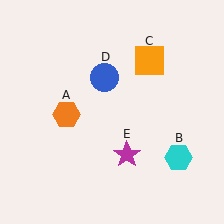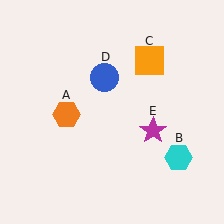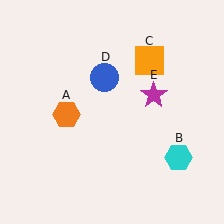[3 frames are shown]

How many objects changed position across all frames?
1 object changed position: magenta star (object E).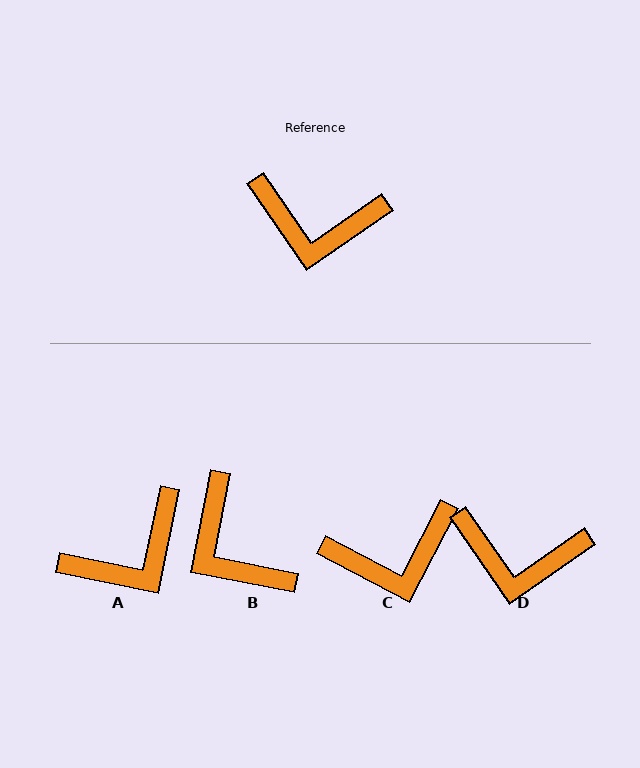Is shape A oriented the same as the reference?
No, it is off by about 44 degrees.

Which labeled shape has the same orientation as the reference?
D.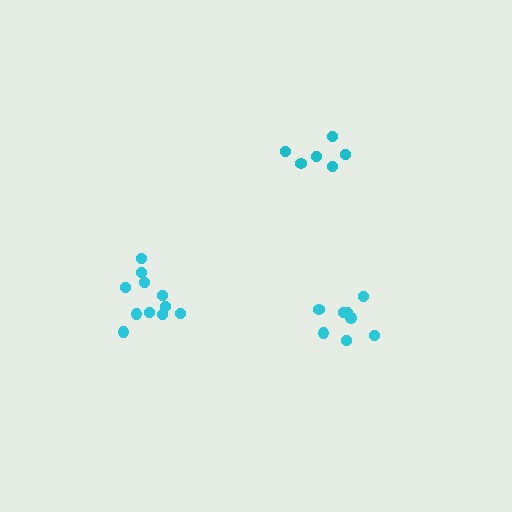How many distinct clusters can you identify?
There are 3 distinct clusters.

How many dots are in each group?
Group 1: 11 dots, Group 2: 6 dots, Group 3: 8 dots (25 total).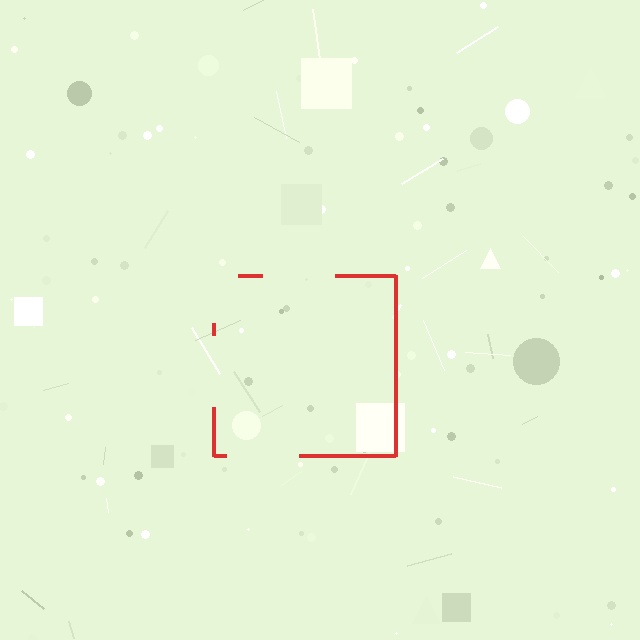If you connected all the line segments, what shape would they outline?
They would outline a square.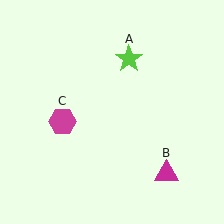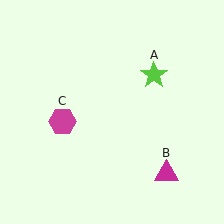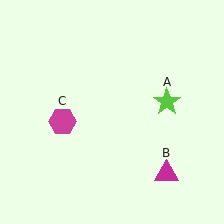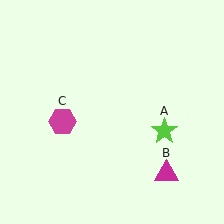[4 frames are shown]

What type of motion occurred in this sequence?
The lime star (object A) rotated clockwise around the center of the scene.